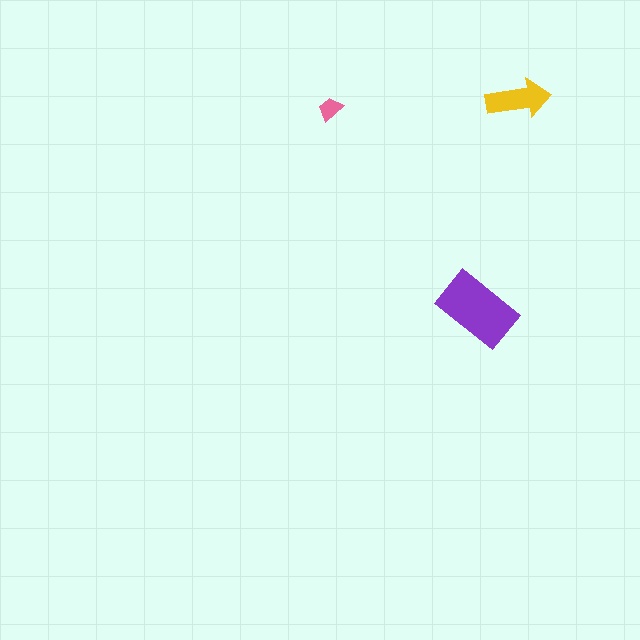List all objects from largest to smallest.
The purple rectangle, the yellow arrow, the pink trapezoid.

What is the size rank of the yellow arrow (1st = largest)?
2nd.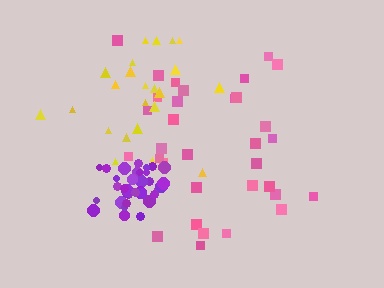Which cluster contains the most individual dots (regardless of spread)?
Purple (35).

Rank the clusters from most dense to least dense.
purple, yellow, pink.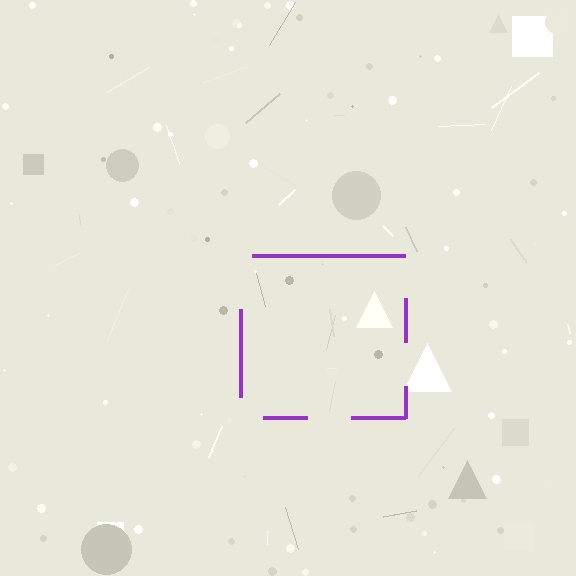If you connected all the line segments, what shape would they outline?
They would outline a square.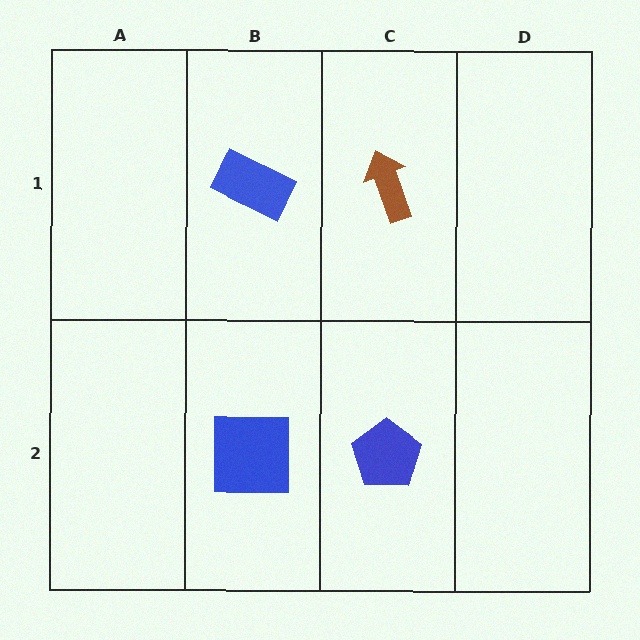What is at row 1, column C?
A brown arrow.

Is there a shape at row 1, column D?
No, that cell is empty.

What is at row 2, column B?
A blue square.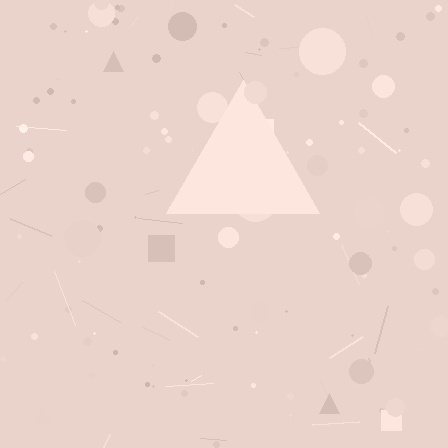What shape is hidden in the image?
A triangle is hidden in the image.